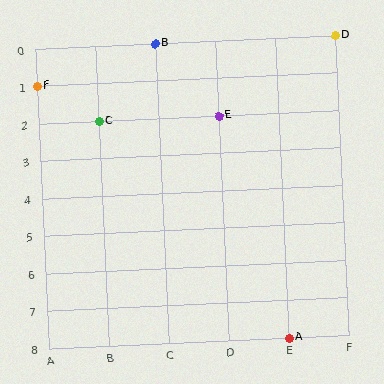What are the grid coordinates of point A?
Point A is at grid coordinates (E, 8).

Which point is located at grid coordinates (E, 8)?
Point A is at (E, 8).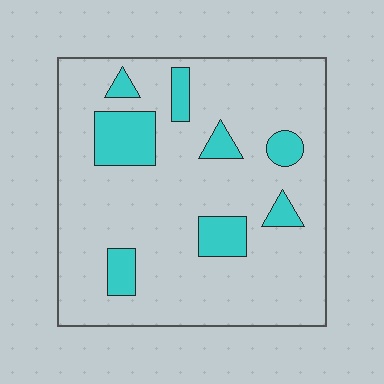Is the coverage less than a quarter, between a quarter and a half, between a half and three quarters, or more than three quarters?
Less than a quarter.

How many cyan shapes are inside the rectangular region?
8.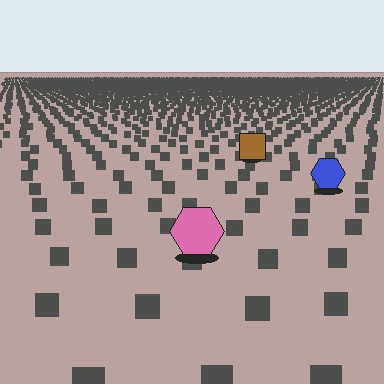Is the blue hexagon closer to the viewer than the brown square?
Yes. The blue hexagon is closer — you can tell from the texture gradient: the ground texture is coarser near it.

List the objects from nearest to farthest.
From nearest to farthest: the pink hexagon, the blue hexagon, the brown square.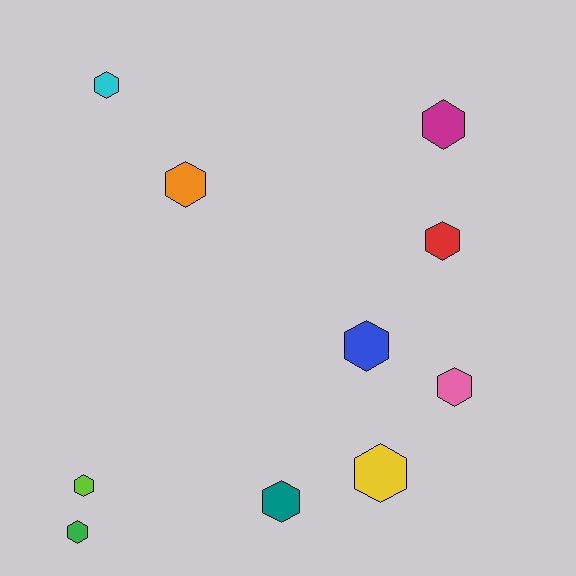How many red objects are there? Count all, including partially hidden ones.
There is 1 red object.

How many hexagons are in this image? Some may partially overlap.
There are 10 hexagons.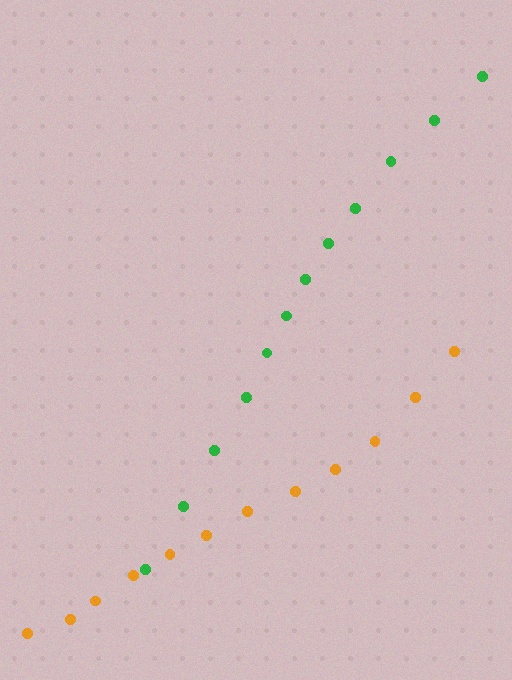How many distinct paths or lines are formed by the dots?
There are 2 distinct paths.